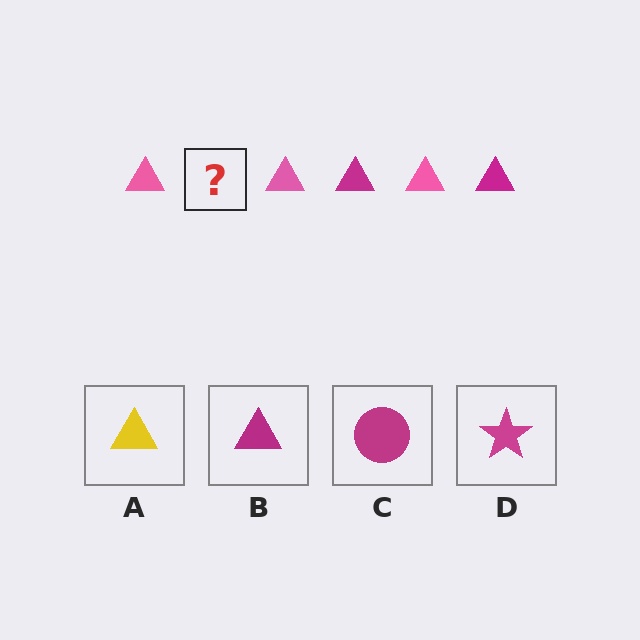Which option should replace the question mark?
Option B.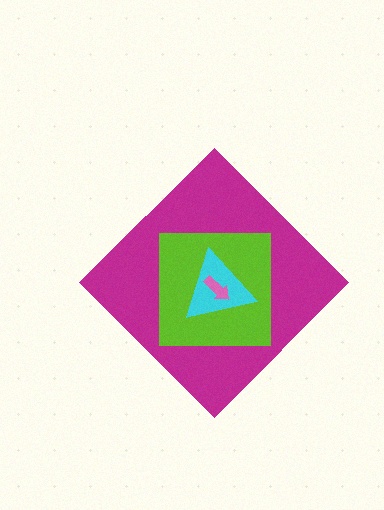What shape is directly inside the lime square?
The cyan triangle.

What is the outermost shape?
The magenta diamond.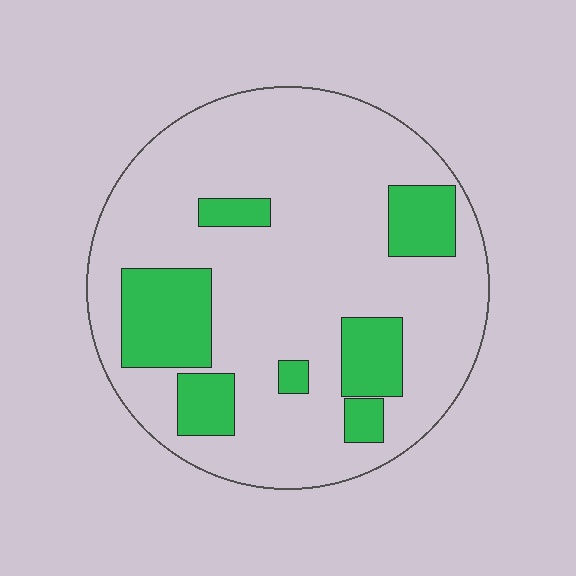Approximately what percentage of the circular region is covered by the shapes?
Approximately 20%.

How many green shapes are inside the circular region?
7.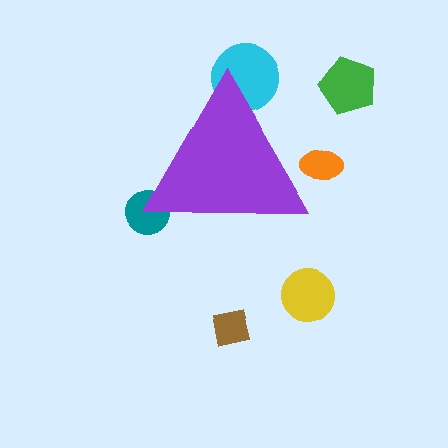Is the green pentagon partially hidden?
No, the green pentagon is fully visible.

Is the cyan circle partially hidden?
Yes, the cyan circle is partially hidden behind the purple triangle.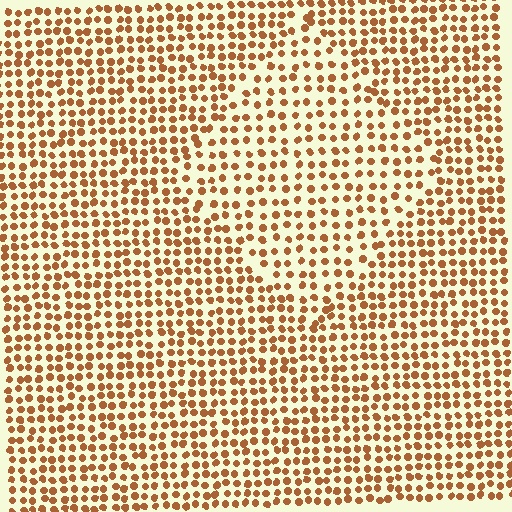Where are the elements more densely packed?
The elements are more densely packed outside the diamond boundary.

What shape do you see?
I see a diamond.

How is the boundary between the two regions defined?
The boundary is defined by a change in element density (approximately 1.5x ratio). All elements are the same color, size, and shape.